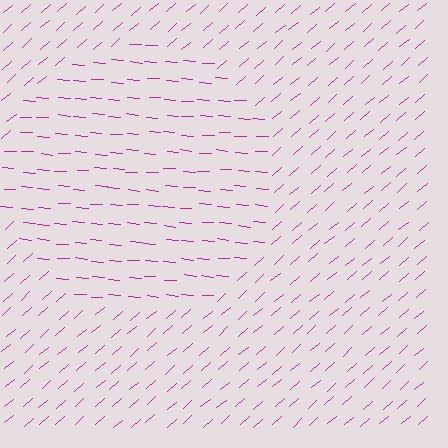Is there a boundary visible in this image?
Yes, there is a texture boundary formed by a change in line orientation.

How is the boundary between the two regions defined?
The boundary is defined purely by a change in line orientation (approximately 45 degrees difference). All lines are the same color and thickness.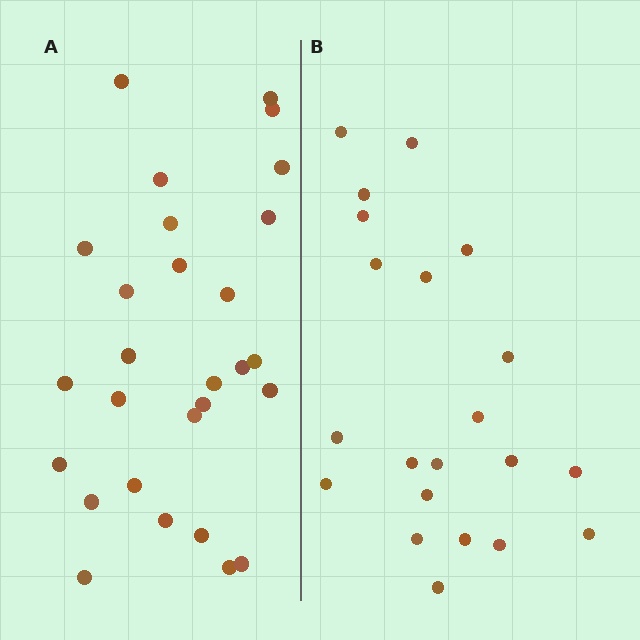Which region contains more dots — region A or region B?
Region A (the left region) has more dots.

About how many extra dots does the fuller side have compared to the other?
Region A has roughly 8 or so more dots than region B.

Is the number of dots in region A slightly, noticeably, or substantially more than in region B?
Region A has noticeably more, but not dramatically so. The ratio is roughly 1.3 to 1.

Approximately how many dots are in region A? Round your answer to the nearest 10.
About 30 dots. (The exact count is 28, which rounds to 30.)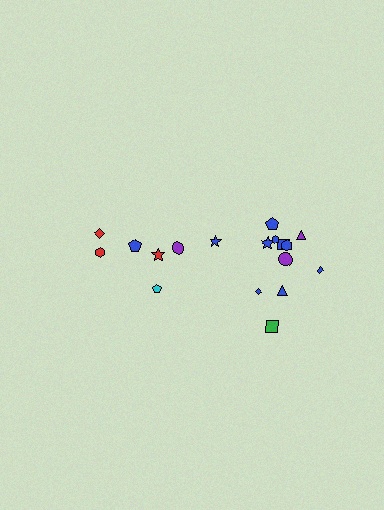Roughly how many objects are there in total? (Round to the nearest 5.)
Roughly 20 objects in total.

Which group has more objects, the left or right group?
The right group.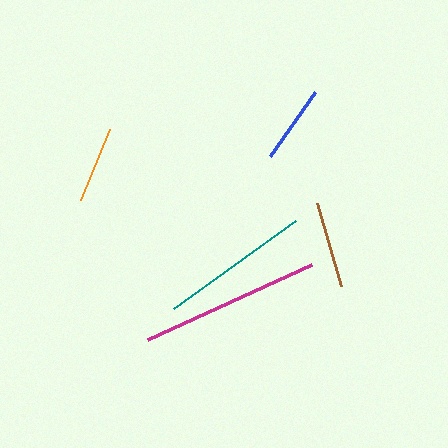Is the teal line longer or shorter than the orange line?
The teal line is longer than the orange line.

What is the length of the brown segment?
The brown segment is approximately 87 pixels long.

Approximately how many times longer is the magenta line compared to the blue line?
The magenta line is approximately 2.3 times the length of the blue line.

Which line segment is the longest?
The magenta line is the longest at approximately 180 pixels.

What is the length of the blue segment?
The blue segment is approximately 79 pixels long.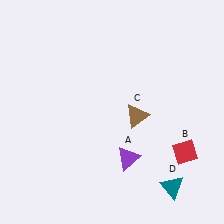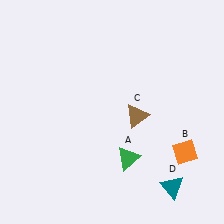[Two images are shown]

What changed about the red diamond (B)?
In Image 1, B is red. In Image 2, it changed to orange.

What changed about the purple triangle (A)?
In Image 1, A is purple. In Image 2, it changed to green.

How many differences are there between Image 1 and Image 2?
There are 2 differences between the two images.